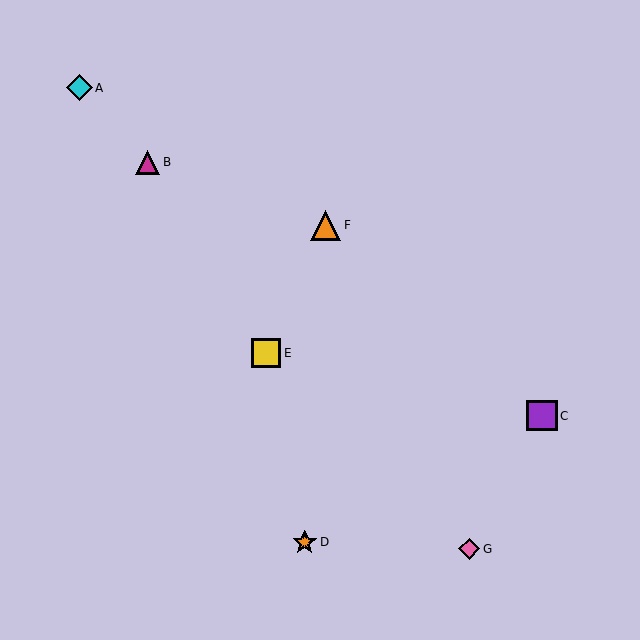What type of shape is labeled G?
Shape G is a pink diamond.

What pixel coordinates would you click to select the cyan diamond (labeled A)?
Click at (80, 88) to select the cyan diamond A.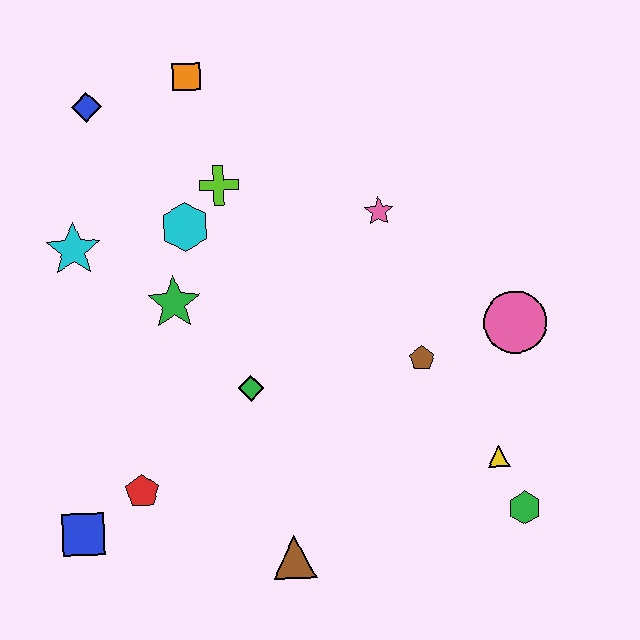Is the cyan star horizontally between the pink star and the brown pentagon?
No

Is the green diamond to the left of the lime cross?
No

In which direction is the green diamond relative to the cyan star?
The green diamond is to the right of the cyan star.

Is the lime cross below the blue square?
No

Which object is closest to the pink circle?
The brown pentagon is closest to the pink circle.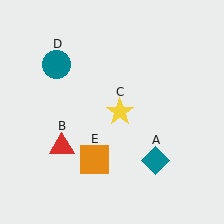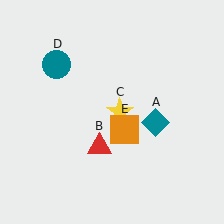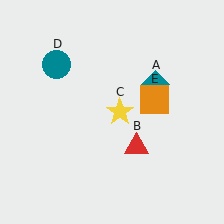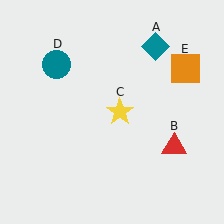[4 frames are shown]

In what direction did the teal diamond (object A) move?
The teal diamond (object A) moved up.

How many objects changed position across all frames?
3 objects changed position: teal diamond (object A), red triangle (object B), orange square (object E).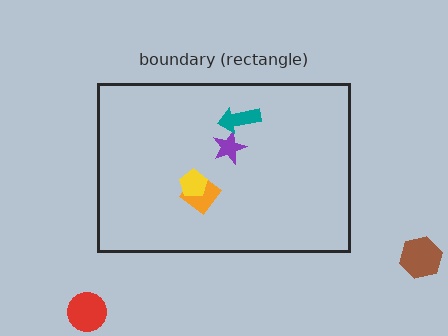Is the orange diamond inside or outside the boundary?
Inside.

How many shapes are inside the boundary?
4 inside, 2 outside.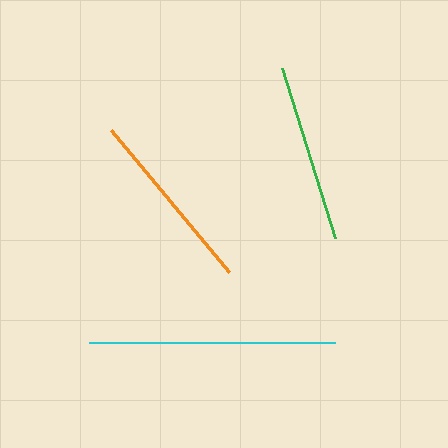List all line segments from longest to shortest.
From longest to shortest: cyan, orange, green.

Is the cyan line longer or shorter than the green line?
The cyan line is longer than the green line.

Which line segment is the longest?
The cyan line is the longest at approximately 245 pixels.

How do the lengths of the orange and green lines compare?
The orange and green lines are approximately the same length.